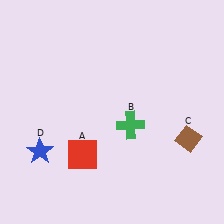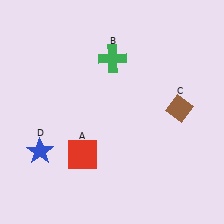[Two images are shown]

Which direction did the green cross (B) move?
The green cross (B) moved up.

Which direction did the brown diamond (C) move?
The brown diamond (C) moved up.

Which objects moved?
The objects that moved are: the green cross (B), the brown diamond (C).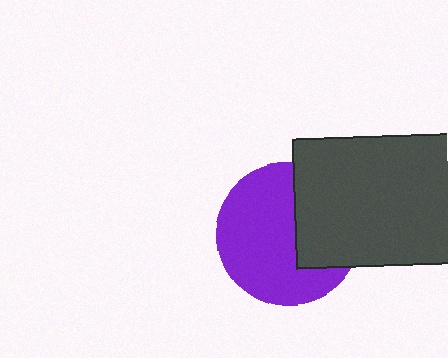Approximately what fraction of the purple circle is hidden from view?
Roughly 35% of the purple circle is hidden behind the dark gray rectangle.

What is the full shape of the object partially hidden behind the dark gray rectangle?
The partially hidden object is a purple circle.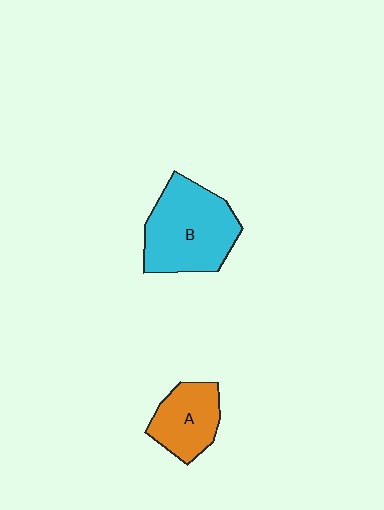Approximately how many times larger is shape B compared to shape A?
Approximately 1.7 times.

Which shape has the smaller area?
Shape A (orange).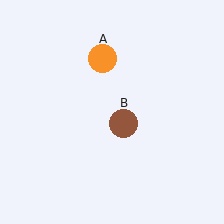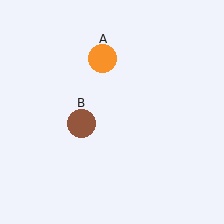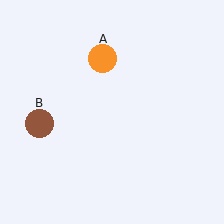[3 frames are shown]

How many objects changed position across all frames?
1 object changed position: brown circle (object B).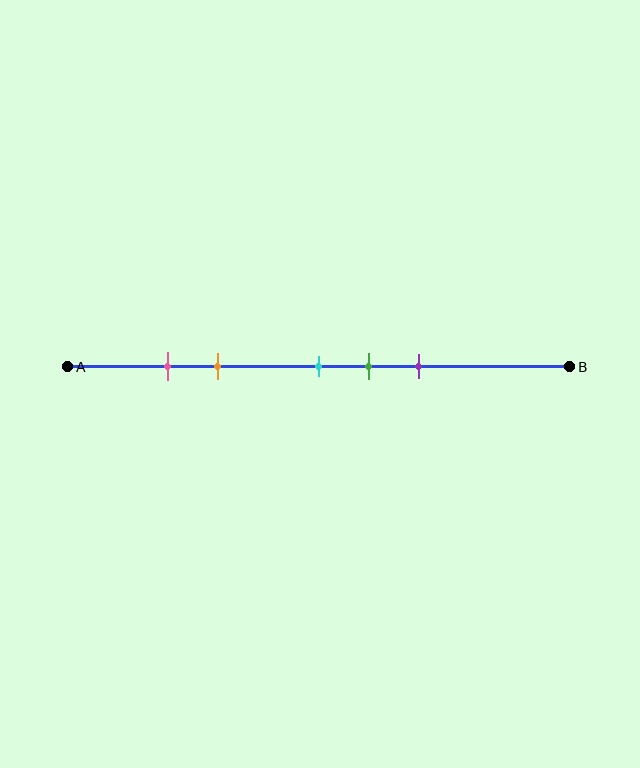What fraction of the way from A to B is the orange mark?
The orange mark is approximately 30% (0.3) of the way from A to B.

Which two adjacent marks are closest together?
The pink and orange marks are the closest adjacent pair.